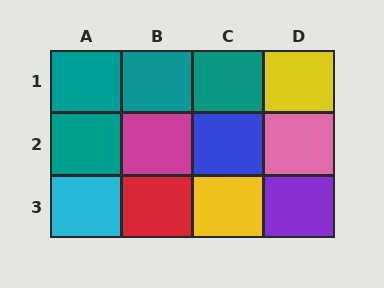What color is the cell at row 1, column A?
Teal.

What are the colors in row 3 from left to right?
Cyan, red, yellow, purple.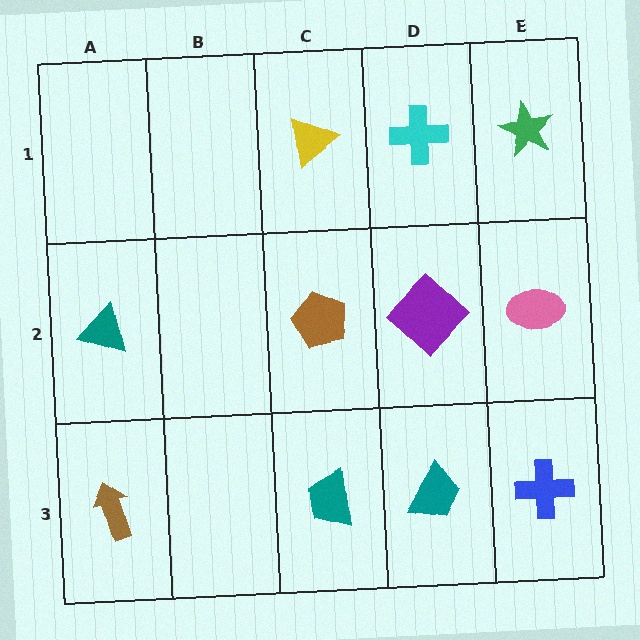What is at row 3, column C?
A teal trapezoid.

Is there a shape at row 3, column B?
No, that cell is empty.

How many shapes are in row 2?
4 shapes.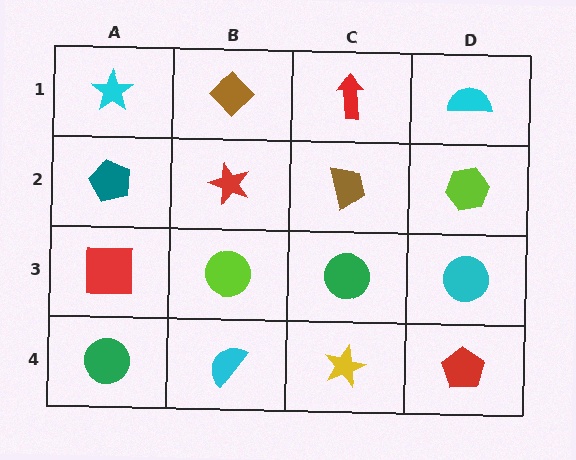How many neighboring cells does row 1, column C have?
3.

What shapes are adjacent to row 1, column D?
A lime hexagon (row 2, column D), a red arrow (row 1, column C).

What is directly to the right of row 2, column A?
A red star.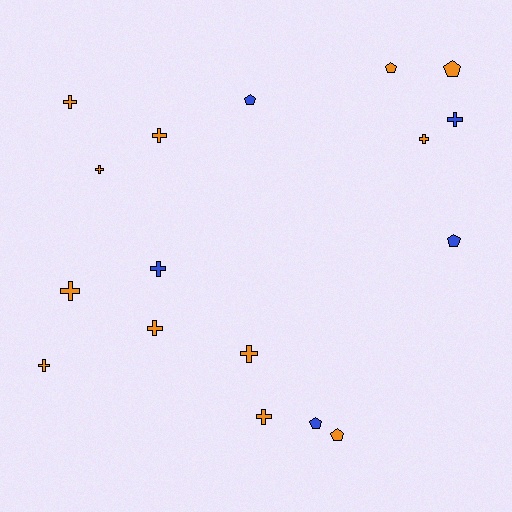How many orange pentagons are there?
There are 3 orange pentagons.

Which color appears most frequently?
Orange, with 12 objects.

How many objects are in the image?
There are 17 objects.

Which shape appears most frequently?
Cross, with 11 objects.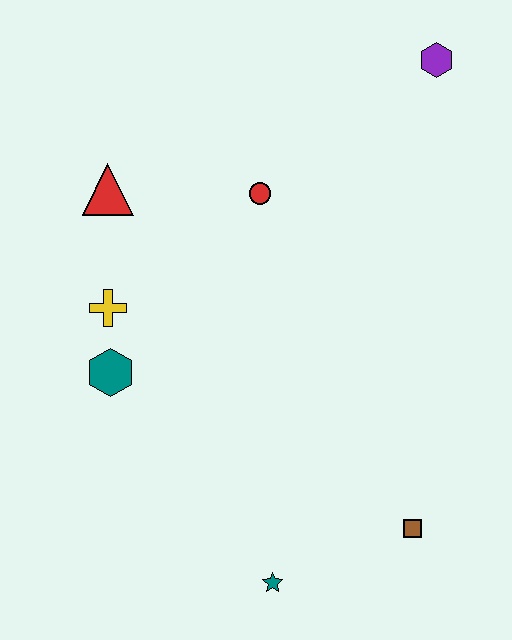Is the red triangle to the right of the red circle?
No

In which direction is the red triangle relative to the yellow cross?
The red triangle is above the yellow cross.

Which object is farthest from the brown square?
The purple hexagon is farthest from the brown square.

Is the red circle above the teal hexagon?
Yes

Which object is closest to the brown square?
The teal star is closest to the brown square.